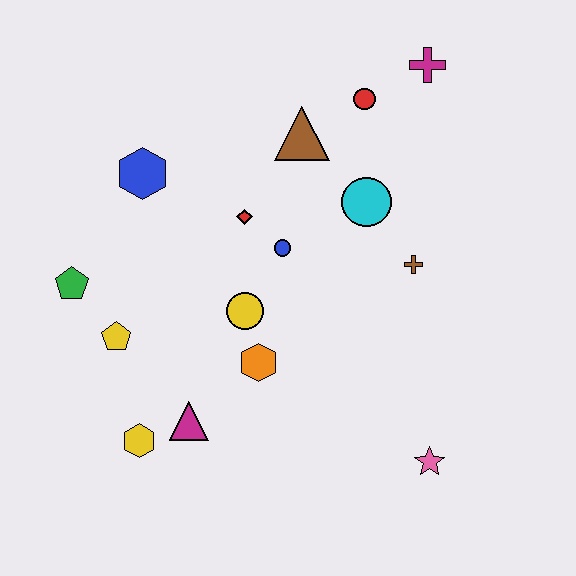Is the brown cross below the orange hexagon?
No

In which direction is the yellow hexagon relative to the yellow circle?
The yellow hexagon is below the yellow circle.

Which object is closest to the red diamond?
The blue circle is closest to the red diamond.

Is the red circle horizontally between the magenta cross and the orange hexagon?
Yes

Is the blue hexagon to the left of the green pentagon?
No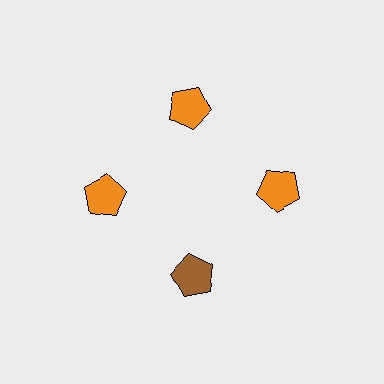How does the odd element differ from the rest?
It has a different color: brown instead of orange.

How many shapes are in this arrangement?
There are 4 shapes arranged in a ring pattern.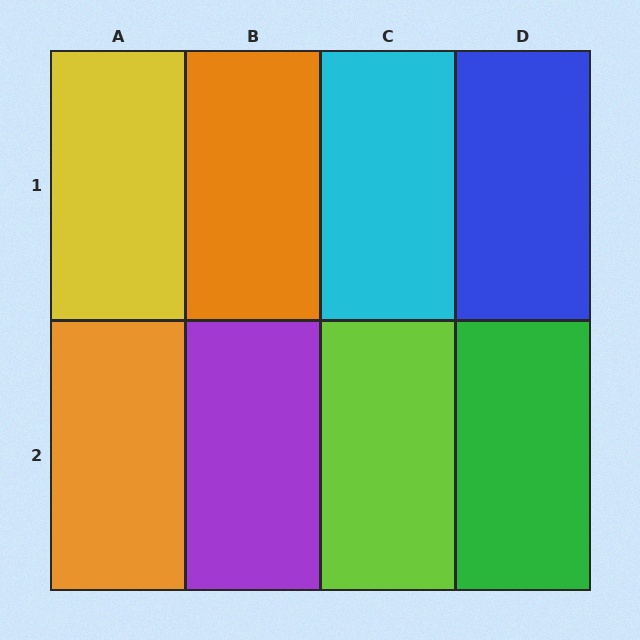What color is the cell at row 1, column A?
Yellow.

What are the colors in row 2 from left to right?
Orange, purple, lime, green.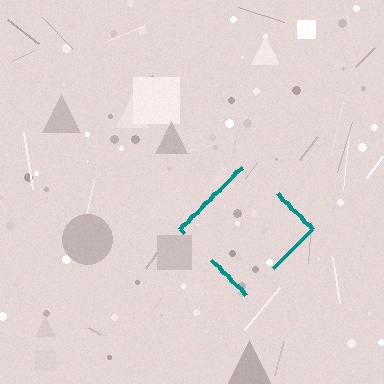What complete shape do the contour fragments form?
The contour fragments form a diamond.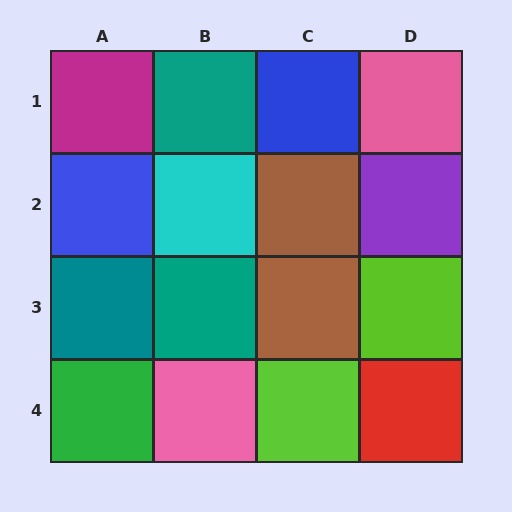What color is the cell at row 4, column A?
Green.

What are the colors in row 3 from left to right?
Teal, teal, brown, lime.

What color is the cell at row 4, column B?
Pink.